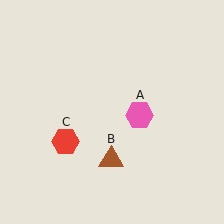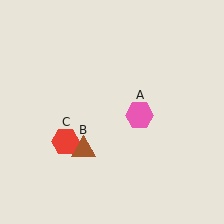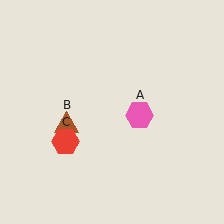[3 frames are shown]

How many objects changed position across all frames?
1 object changed position: brown triangle (object B).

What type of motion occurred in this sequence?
The brown triangle (object B) rotated clockwise around the center of the scene.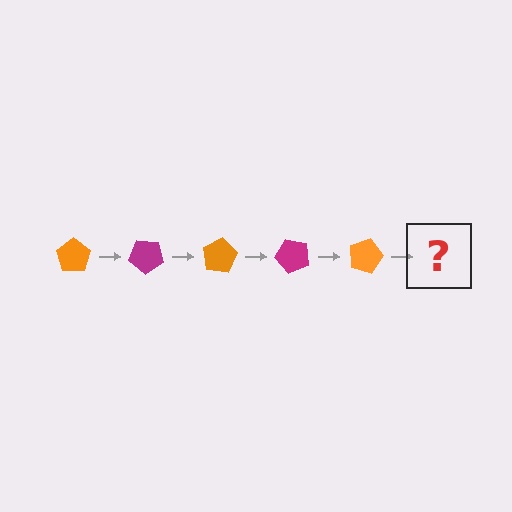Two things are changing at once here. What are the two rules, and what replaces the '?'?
The two rules are that it rotates 40 degrees each step and the color cycles through orange and magenta. The '?' should be a magenta pentagon, rotated 200 degrees from the start.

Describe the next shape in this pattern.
It should be a magenta pentagon, rotated 200 degrees from the start.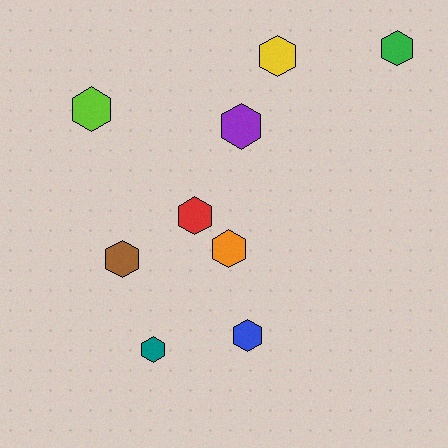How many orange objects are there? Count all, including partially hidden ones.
There is 1 orange object.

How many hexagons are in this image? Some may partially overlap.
There are 9 hexagons.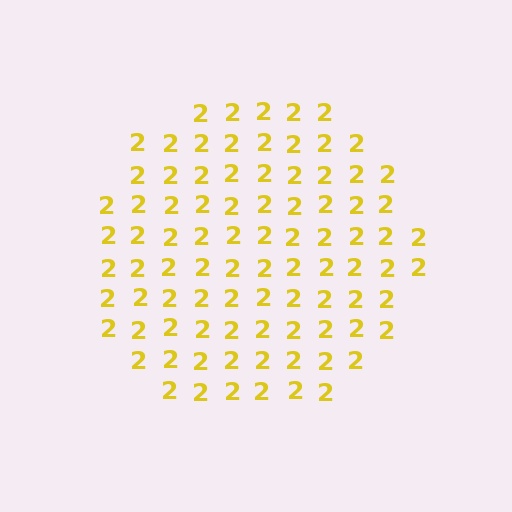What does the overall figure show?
The overall figure shows a circle.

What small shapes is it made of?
It is made of small digit 2's.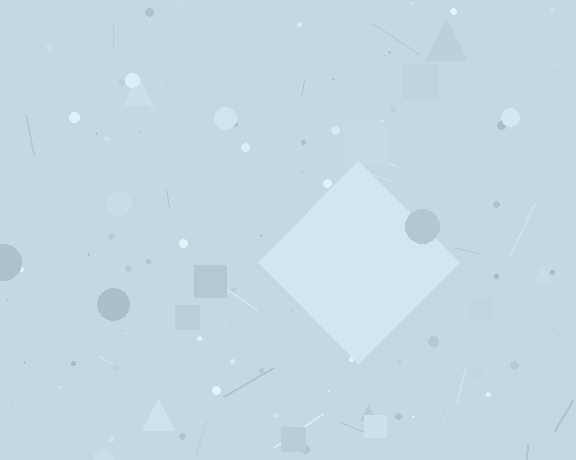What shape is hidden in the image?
A diamond is hidden in the image.